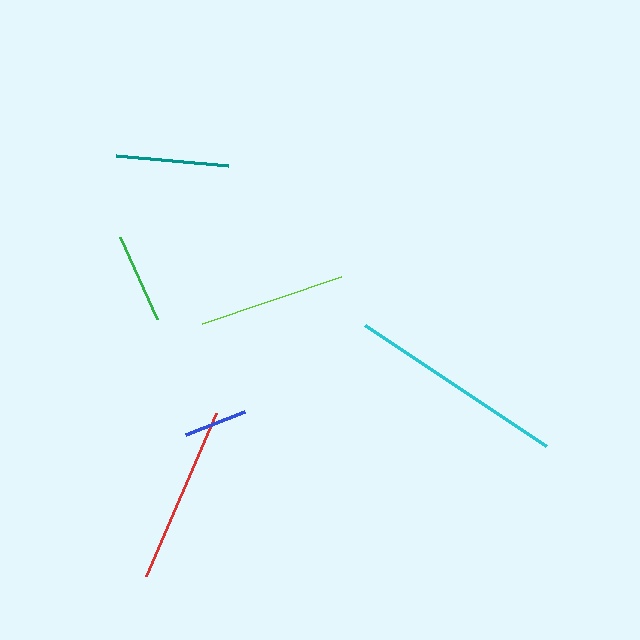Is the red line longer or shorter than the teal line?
The red line is longer than the teal line.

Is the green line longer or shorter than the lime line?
The lime line is longer than the green line.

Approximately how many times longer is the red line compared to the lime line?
The red line is approximately 1.2 times the length of the lime line.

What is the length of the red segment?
The red segment is approximately 177 pixels long.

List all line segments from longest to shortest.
From longest to shortest: cyan, red, lime, teal, green, blue.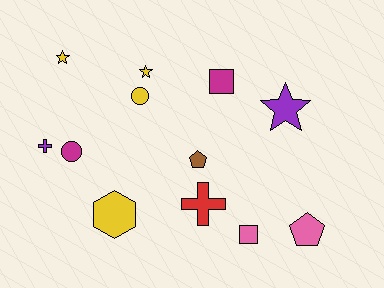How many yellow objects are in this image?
There are 4 yellow objects.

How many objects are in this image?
There are 12 objects.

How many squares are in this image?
There are 2 squares.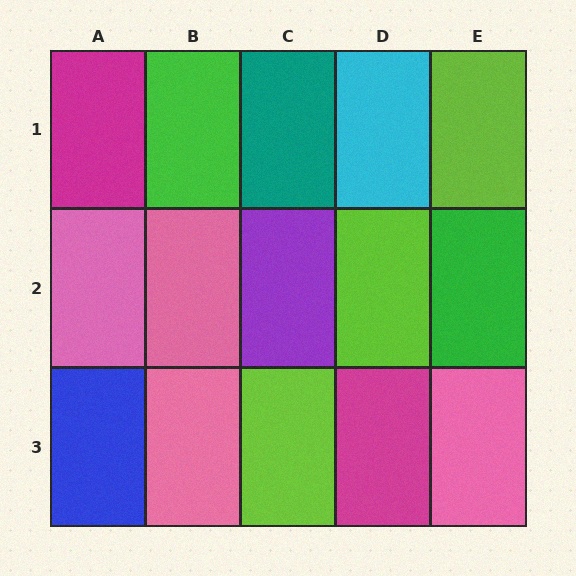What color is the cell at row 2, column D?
Lime.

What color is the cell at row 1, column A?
Magenta.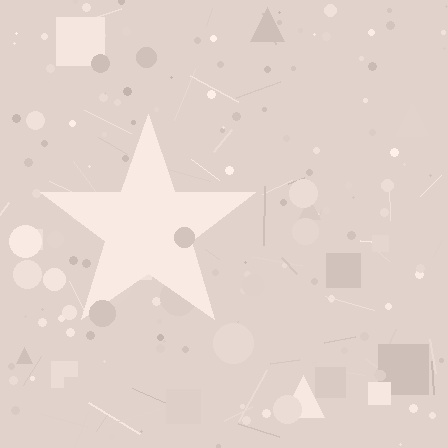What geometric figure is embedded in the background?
A star is embedded in the background.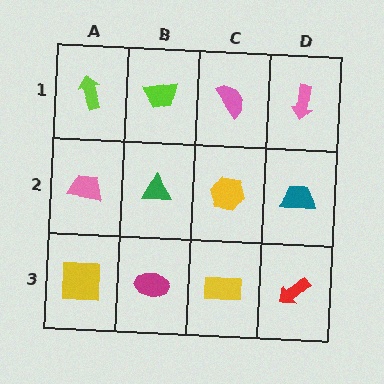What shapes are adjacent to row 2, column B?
A lime trapezoid (row 1, column B), a magenta ellipse (row 3, column B), a pink trapezoid (row 2, column A), a yellow hexagon (row 2, column C).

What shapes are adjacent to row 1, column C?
A yellow hexagon (row 2, column C), a lime trapezoid (row 1, column B), a pink arrow (row 1, column D).